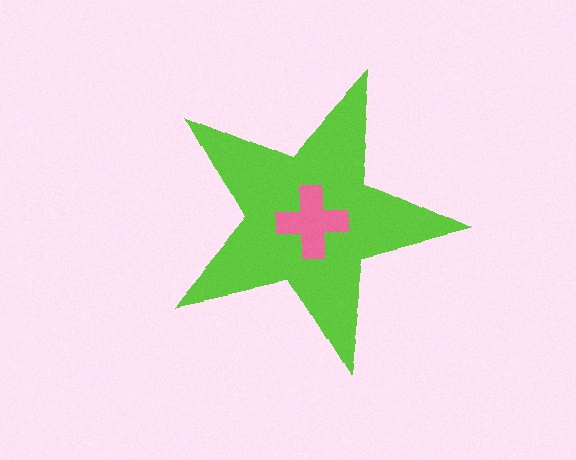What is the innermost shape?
The pink cross.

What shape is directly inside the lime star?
The pink cross.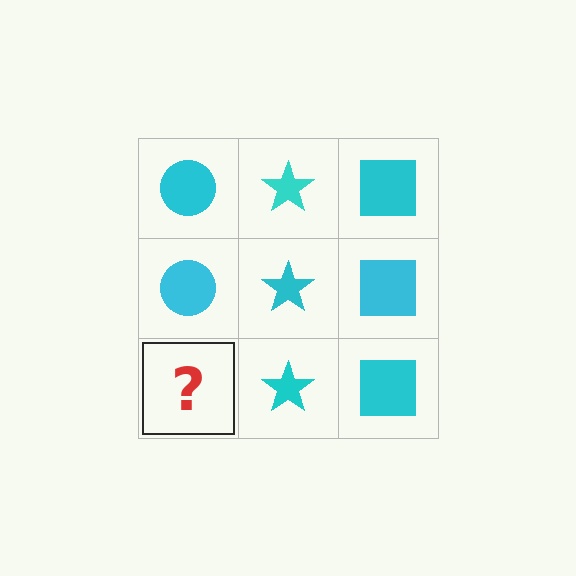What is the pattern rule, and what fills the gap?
The rule is that each column has a consistent shape. The gap should be filled with a cyan circle.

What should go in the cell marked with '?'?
The missing cell should contain a cyan circle.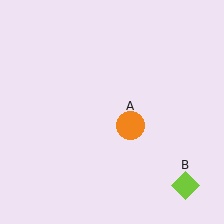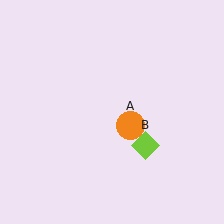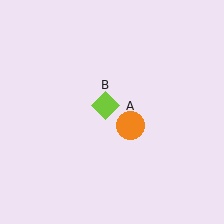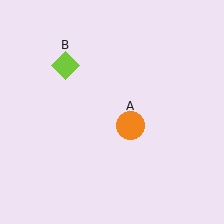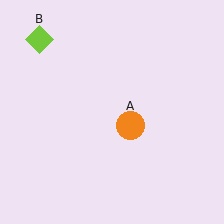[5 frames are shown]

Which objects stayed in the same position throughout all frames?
Orange circle (object A) remained stationary.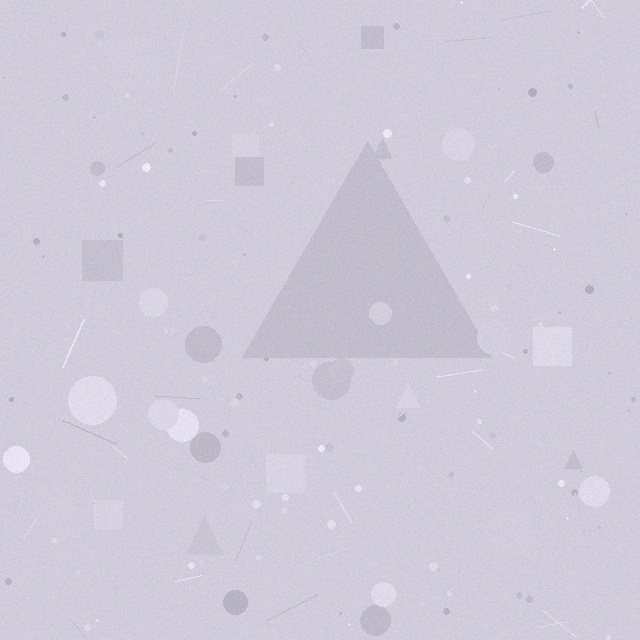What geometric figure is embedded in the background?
A triangle is embedded in the background.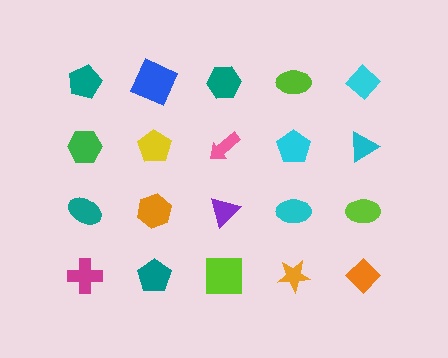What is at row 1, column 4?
A lime ellipse.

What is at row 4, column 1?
A magenta cross.